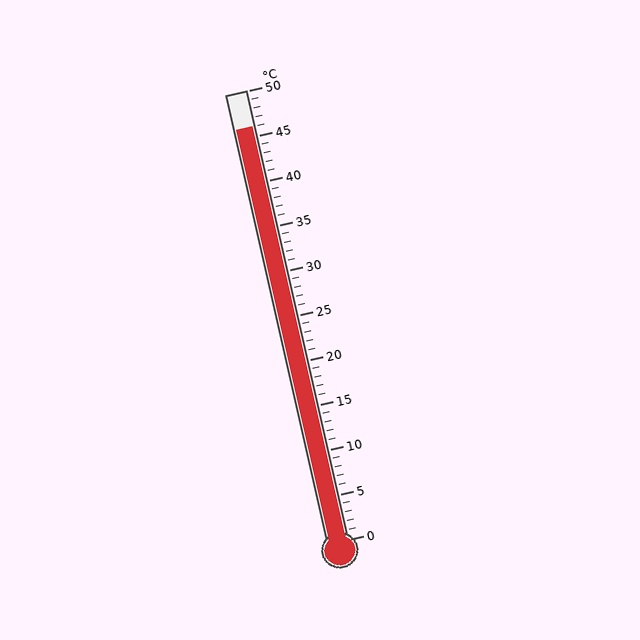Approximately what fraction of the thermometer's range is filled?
The thermometer is filled to approximately 90% of its range.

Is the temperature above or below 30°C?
The temperature is above 30°C.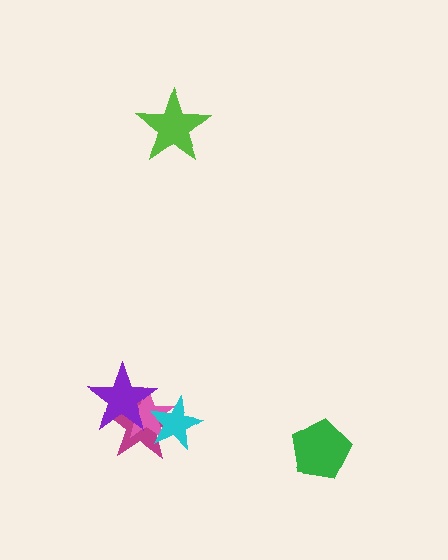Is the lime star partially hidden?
No, no other shape covers it.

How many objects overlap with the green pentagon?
0 objects overlap with the green pentagon.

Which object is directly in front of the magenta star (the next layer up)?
The pink star is directly in front of the magenta star.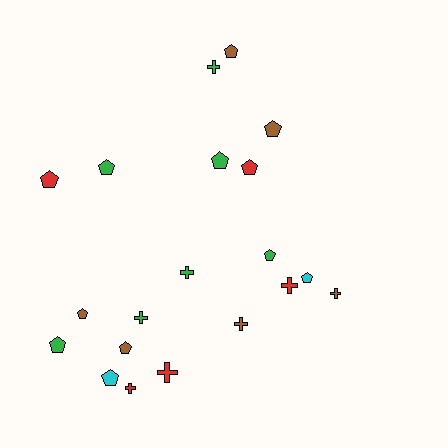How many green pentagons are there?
There are 4 green pentagons.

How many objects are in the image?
There are 20 objects.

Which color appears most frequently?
Green, with 7 objects.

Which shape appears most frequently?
Pentagon, with 12 objects.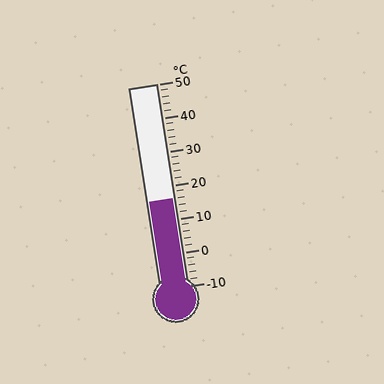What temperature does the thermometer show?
The thermometer shows approximately 16°C.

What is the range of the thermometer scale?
The thermometer scale ranges from -10°C to 50°C.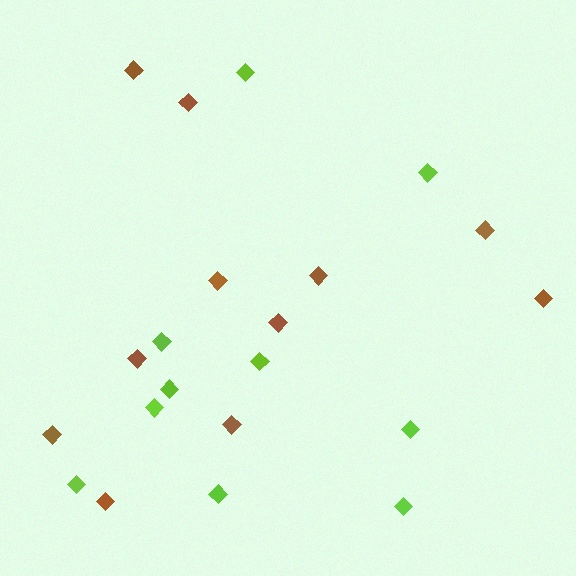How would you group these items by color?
There are 2 groups: one group of lime diamonds (10) and one group of brown diamonds (11).